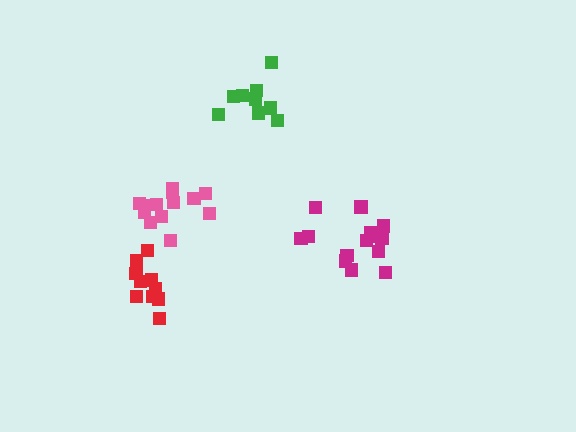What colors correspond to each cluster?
The clusters are colored: magenta, green, pink, red.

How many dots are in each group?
Group 1: 14 dots, Group 2: 9 dots, Group 3: 13 dots, Group 4: 10 dots (46 total).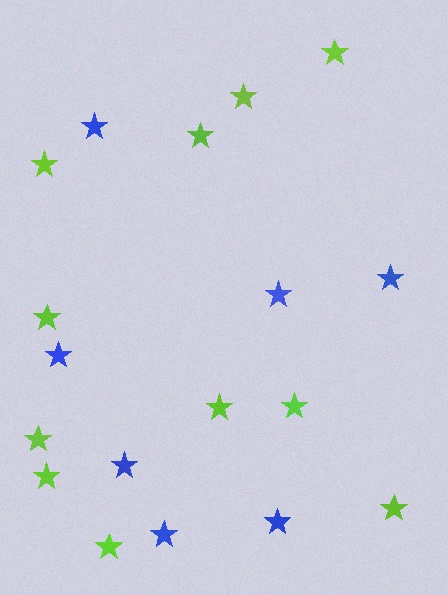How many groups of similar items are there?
There are 2 groups: one group of lime stars (11) and one group of blue stars (7).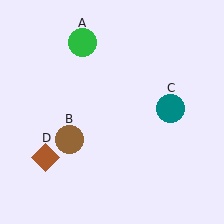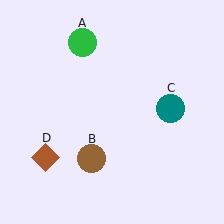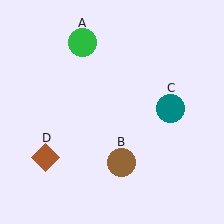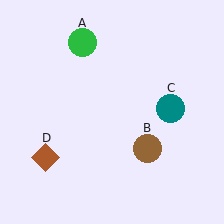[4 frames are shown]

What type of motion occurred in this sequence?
The brown circle (object B) rotated counterclockwise around the center of the scene.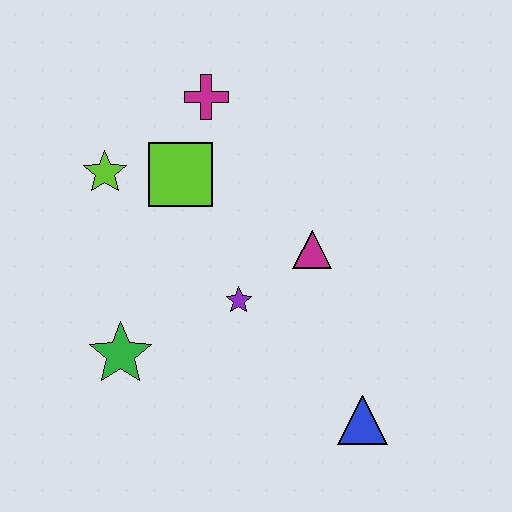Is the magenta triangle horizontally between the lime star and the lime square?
No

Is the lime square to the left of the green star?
No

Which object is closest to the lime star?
The lime square is closest to the lime star.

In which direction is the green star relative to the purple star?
The green star is to the left of the purple star.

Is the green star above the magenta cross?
No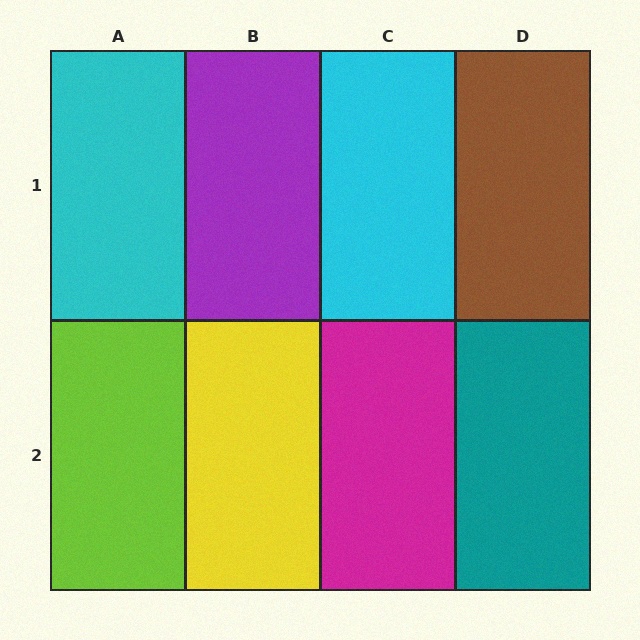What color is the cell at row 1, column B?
Purple.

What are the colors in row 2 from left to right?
Lime, yellow, magenta, teal.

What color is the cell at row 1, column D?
Brown.